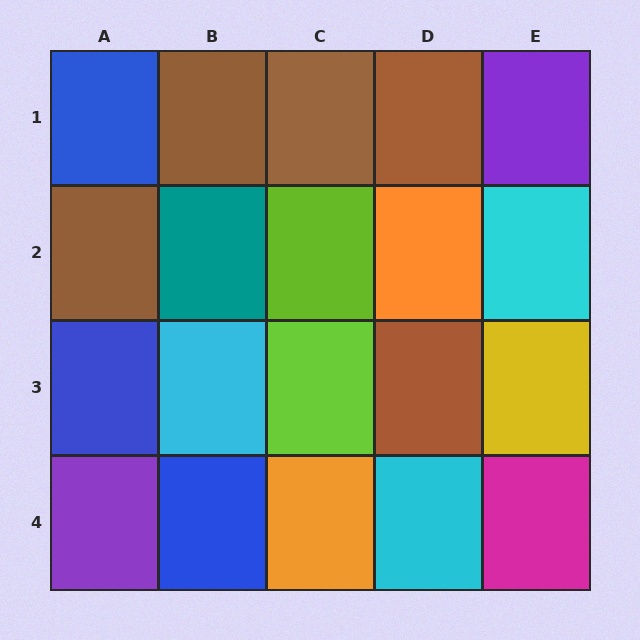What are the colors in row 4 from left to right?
Purple, blue, orange, cyan, magenta.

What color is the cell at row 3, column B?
Cyan.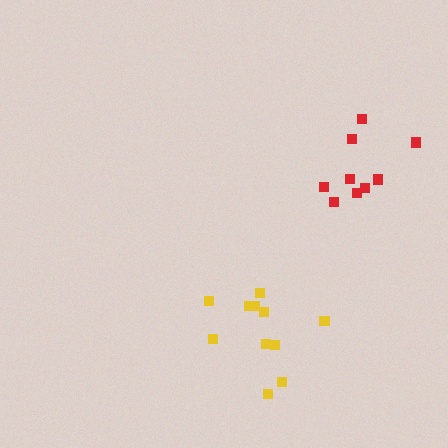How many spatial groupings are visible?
There are 2 spatial groupings.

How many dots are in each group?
Group 1: 11 dots, Group 2: 9 dots (20 total).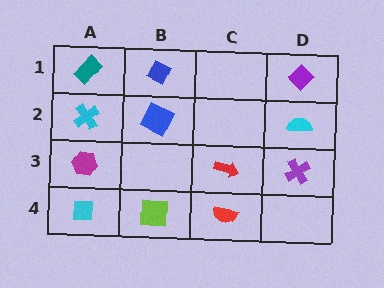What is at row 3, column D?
A purple cross.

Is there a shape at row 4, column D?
No, that cell is empty.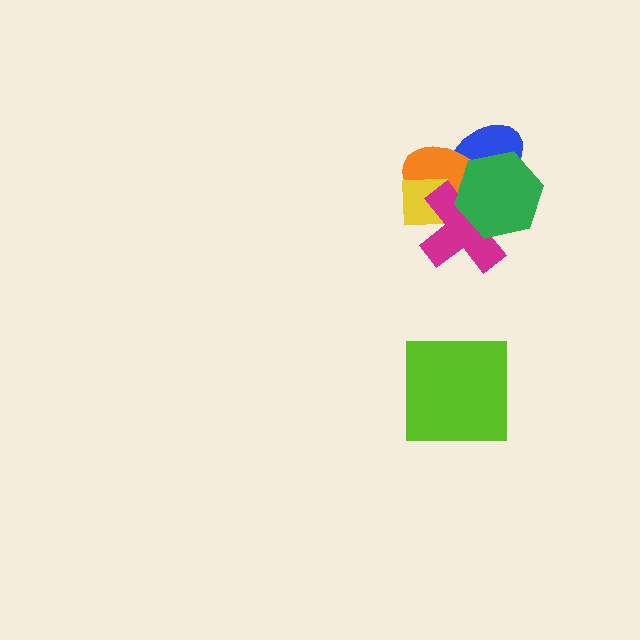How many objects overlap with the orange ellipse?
4 objects overlap with the orange ellipse.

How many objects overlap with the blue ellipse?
4 objects overlap with the blue ellipse.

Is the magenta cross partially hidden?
Yes, it is partially covered by another shape.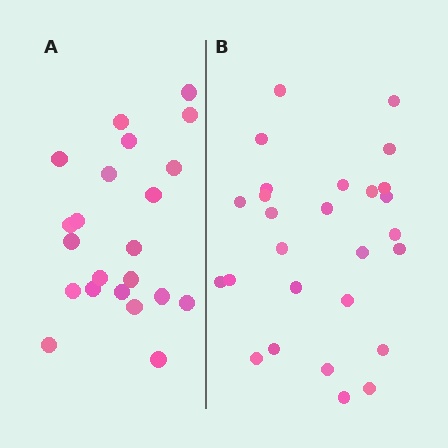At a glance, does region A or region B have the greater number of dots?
Region B (the right region) has more dots.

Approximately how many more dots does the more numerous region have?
Region B has about 5 more dots than region A.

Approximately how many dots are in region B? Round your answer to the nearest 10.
About 30 dots. (The exact count is 27, which rounds to 30.)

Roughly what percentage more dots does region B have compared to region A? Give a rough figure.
About 25% more.